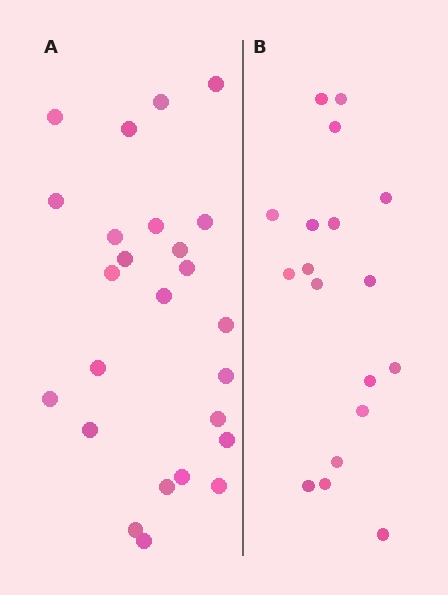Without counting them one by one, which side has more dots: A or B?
Region A (the left region) has more dots.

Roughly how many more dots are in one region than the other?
Region A has roughly 8 or so more dots than region B.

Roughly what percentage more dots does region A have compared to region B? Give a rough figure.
About 40% more.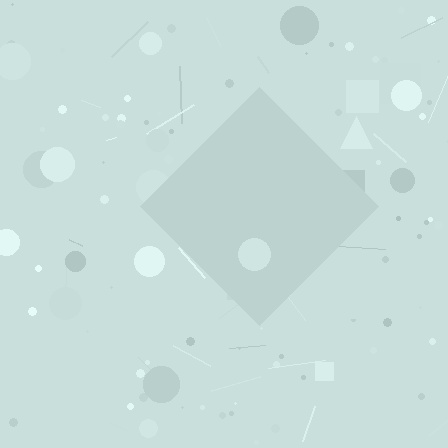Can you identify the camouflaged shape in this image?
The camouflaged shape is a diamond.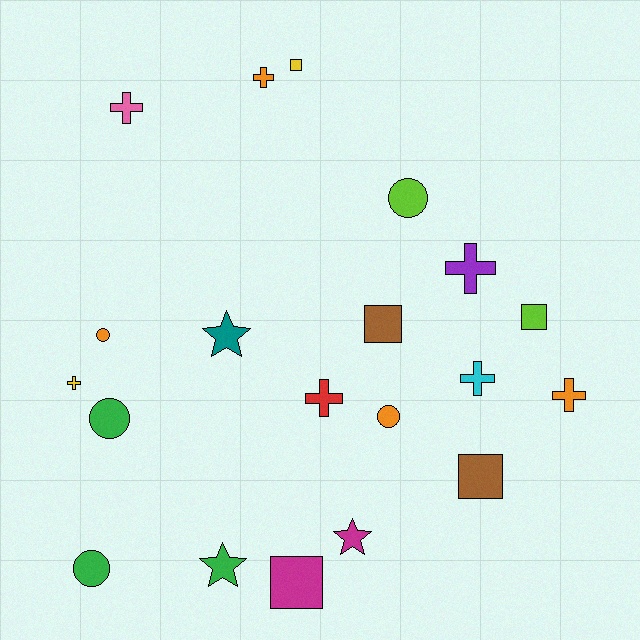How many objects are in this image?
There are 20 objects.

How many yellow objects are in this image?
There are 2 yellow objects.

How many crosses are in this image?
There are 7 crosses.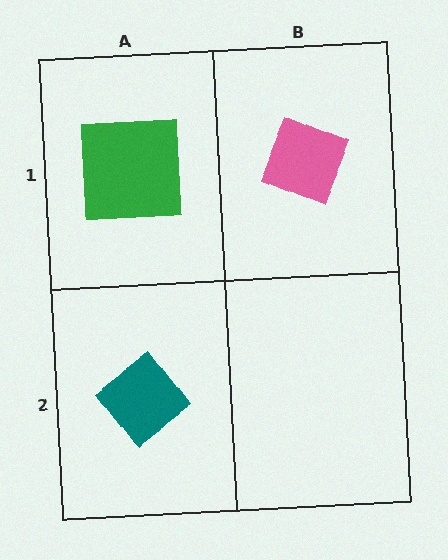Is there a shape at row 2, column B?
No, that cell is empty.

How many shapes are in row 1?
2 shapes.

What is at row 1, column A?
A green square.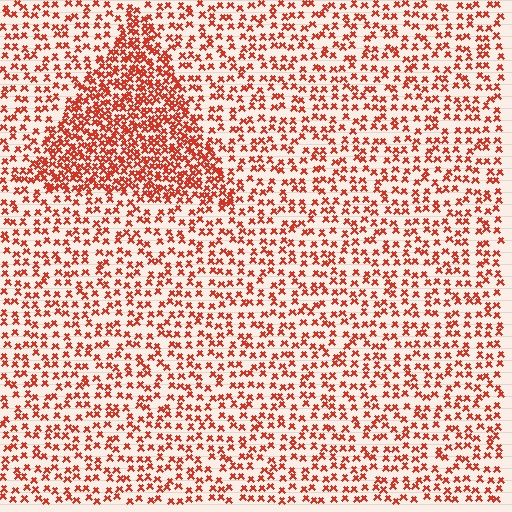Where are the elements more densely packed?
The elements are more densely packed inside the triangle boundary.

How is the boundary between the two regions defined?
The boundary is defined by a change in element density (approximately 2.1x ratio). All elements are the same color, size, and shape.